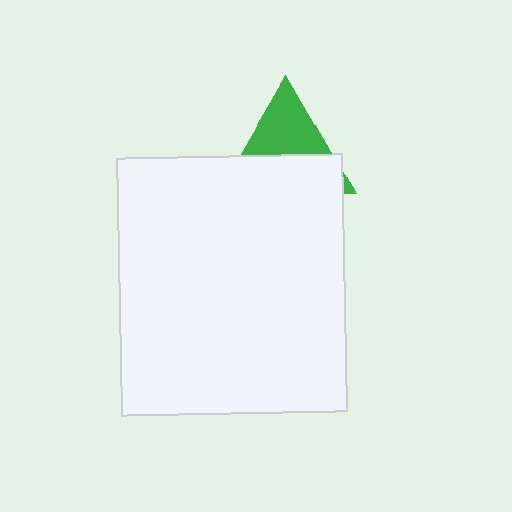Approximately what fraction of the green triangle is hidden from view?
Roughly 54% of the green triangle is hidden behind the white rectangle.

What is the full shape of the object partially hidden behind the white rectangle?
The partially hidden object is a green triangle.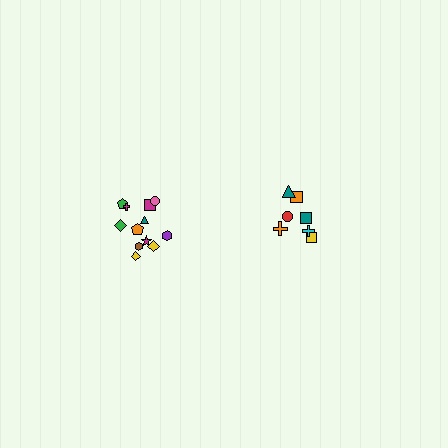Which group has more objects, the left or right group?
The left group.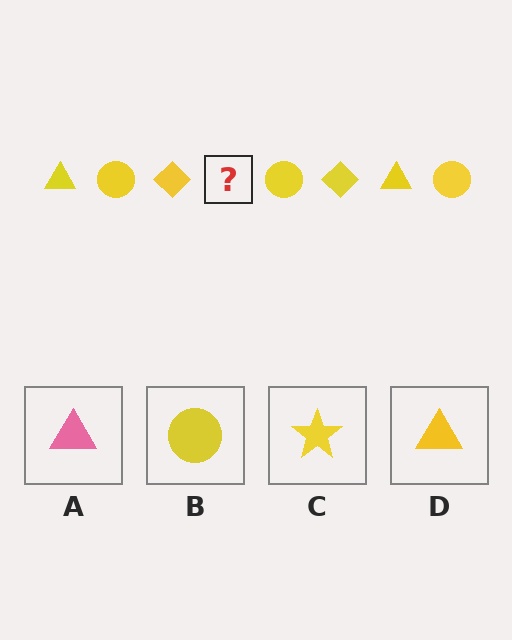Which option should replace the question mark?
Option D.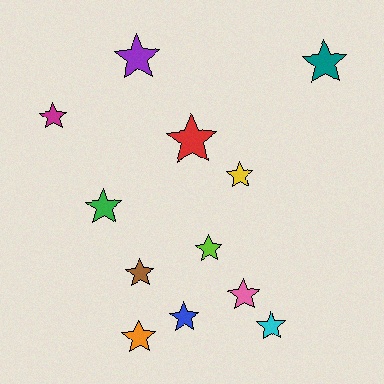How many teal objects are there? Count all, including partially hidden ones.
There is 1 teal object.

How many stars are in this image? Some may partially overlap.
There are 12 stars.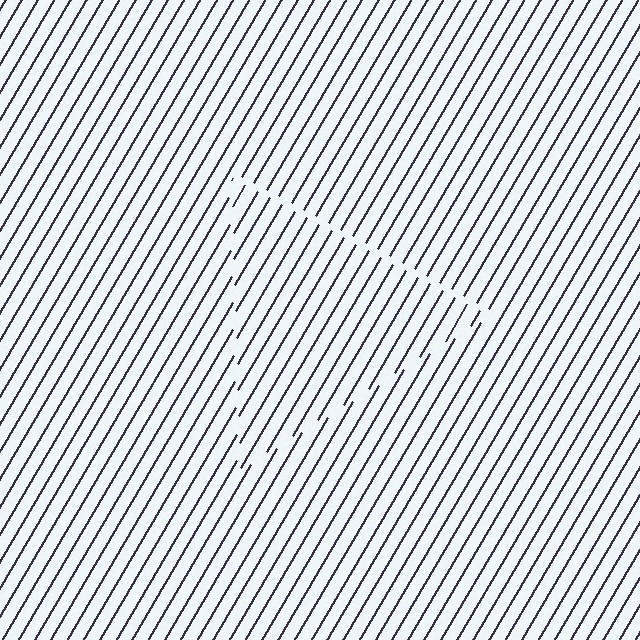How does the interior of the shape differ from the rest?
The interior of the shape contains the same grating, shifted by half a period — the contour is defined by the phase discontinuity where line-ends from the inner and outer gratings abut.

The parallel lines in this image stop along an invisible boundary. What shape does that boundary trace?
An illusory triangle. The interior of the shape contains the same grating, shifted by half a period — the contour is defined by the phase discontinuity where line-ends from the inner and outer gratings abut.